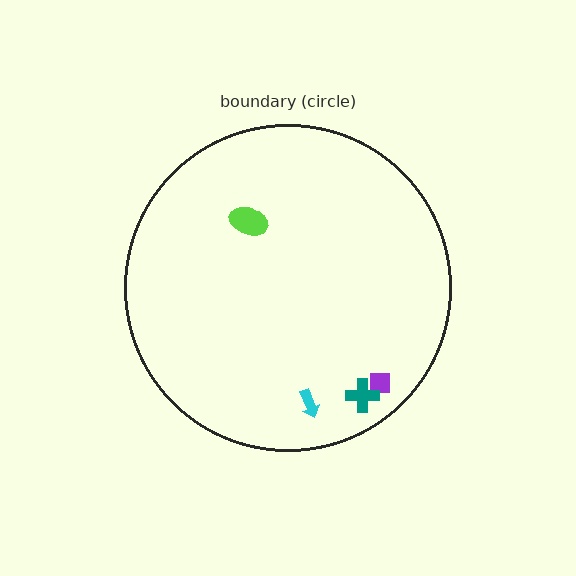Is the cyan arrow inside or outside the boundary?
Inside.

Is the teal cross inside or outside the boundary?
Inside.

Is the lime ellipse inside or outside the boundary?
Inside.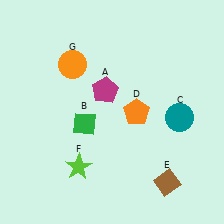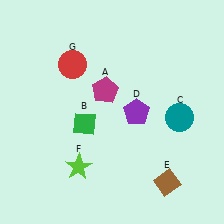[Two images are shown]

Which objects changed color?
D changed from orange to purple. G changed from orange to red.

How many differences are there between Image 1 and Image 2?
There are 2 differences between the two images.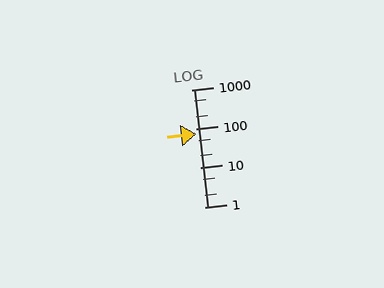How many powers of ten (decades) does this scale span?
The scale spans 3 decades, from 1 to 1000.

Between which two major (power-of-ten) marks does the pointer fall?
The pointer is between 10 and 100.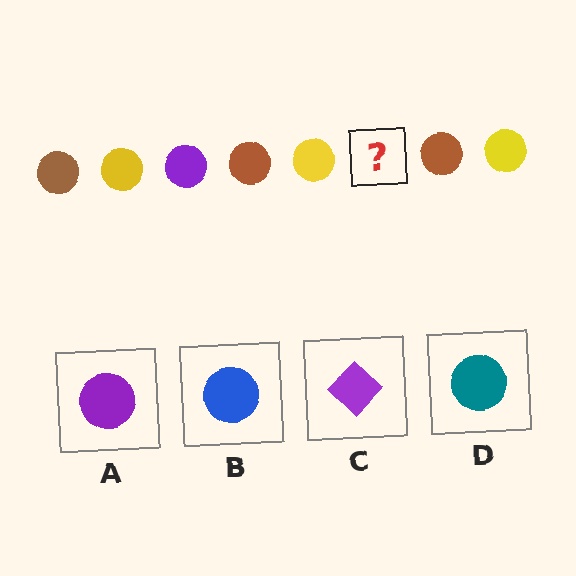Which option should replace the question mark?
Option A.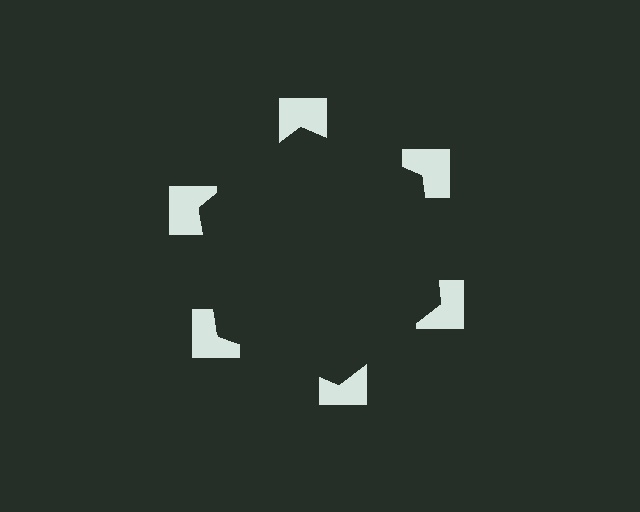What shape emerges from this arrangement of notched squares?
An illusory hexagon — its edges are inferred from the aligned wedge cuts in the notched squares, not physically drawn.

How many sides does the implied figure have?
6 sides.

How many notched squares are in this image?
There are 6 — one at each vertex of the illusory hexagon.